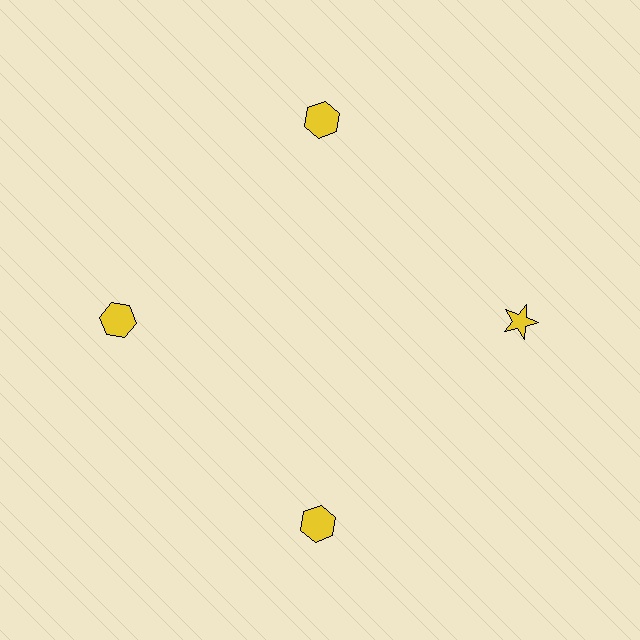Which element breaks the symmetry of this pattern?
The yellow star at roughly the 3 o'clock position breaks the symmetry. All other shapes are yellow hexagons.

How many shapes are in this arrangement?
There are 4 shapes arranged in a ring pattern.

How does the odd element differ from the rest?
It has a different shape: star instead of hexagon.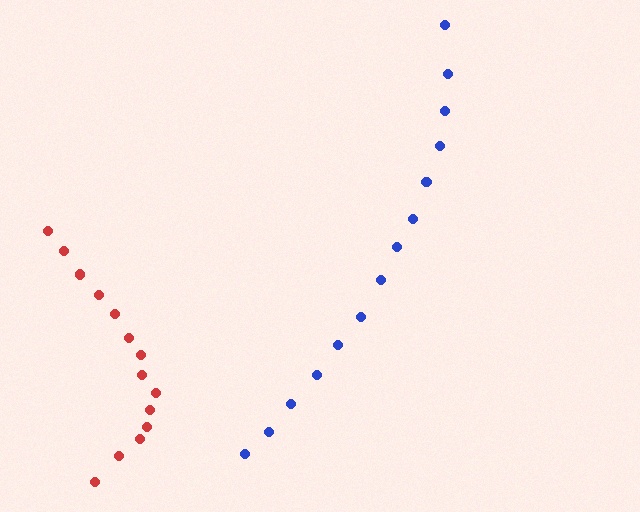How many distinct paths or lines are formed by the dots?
There are 2 distinct paths.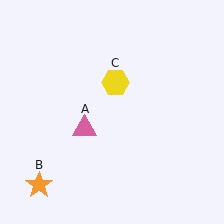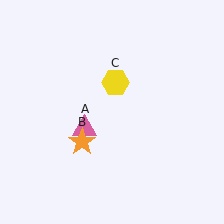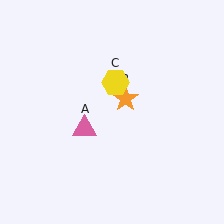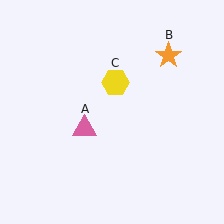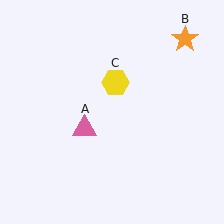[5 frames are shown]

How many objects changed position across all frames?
1 object changed position: orange star (object B).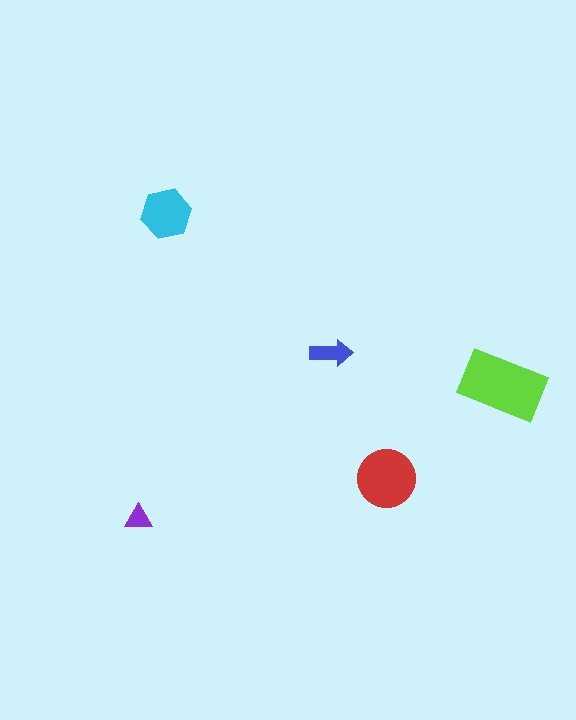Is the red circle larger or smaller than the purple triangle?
Larger.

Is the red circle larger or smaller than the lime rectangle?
Smaller.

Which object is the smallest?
The purple triangle.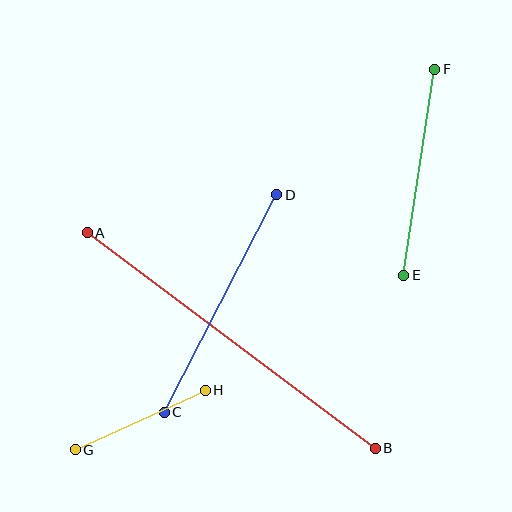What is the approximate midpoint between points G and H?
The midpoint is at approximately (140, 420) pixels.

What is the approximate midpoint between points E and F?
The midpoint is at approximately (419, 172) pixels.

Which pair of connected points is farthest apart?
Points A and B are farthest apart.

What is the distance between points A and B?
The distance is approximately 360 pixels.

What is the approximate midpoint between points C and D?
The midpoint is at approximately (221, 303) pixels.